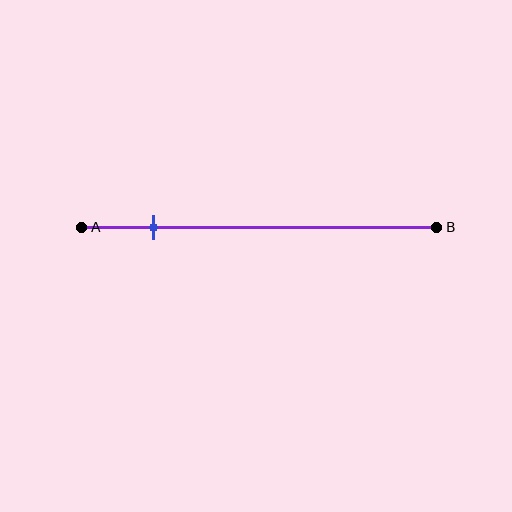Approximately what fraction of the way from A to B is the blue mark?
The blue mark is approximately 20% of the way from A to B.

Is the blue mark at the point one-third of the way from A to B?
No, the mark is at about 20% from A, not at the 33% one-third point.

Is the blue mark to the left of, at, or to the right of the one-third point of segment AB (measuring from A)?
The blue mark is to the left of the one-third point of segment AB.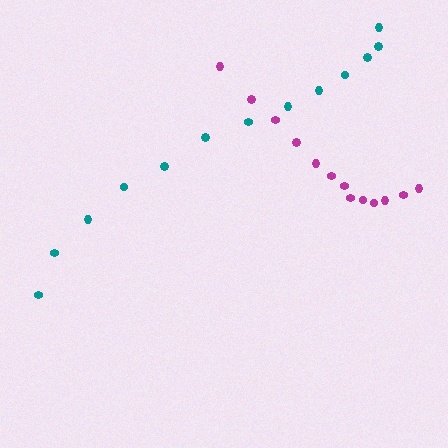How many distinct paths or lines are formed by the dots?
There are 2 distinct paths.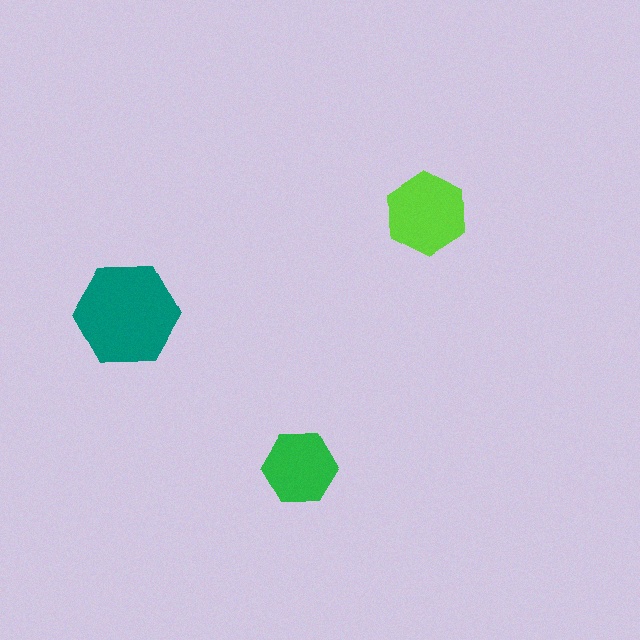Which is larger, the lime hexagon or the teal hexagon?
The teal one.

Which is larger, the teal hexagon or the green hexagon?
The teal one.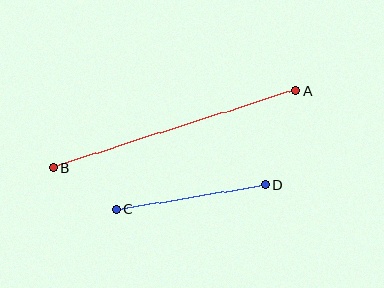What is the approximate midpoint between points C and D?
The midpoint is at approximately (191, 197) pixels.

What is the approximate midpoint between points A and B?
The midpoint is at approximately (174, 129) pixels.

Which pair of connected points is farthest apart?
Points A and B are farthest apart.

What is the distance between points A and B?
The distance is approximately 255 pixels.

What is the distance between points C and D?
The distance is approximately 152 pixels.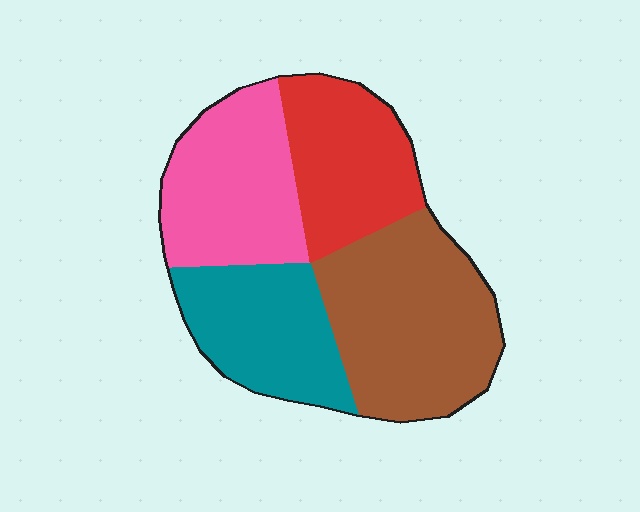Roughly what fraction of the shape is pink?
Pink takes up about one quarter (1/4) of the shape.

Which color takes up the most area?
Brown, at roughly 35%.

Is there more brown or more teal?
Brown.